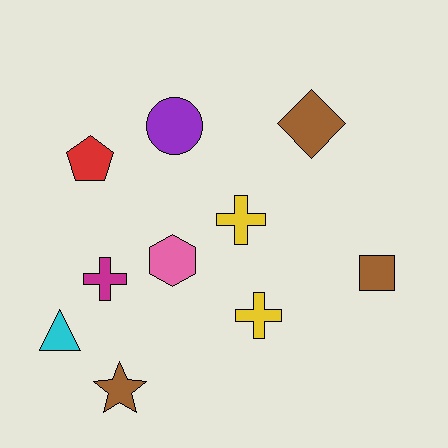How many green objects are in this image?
There are no green objects.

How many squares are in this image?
There is 1 square.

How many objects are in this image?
There are 10 objects.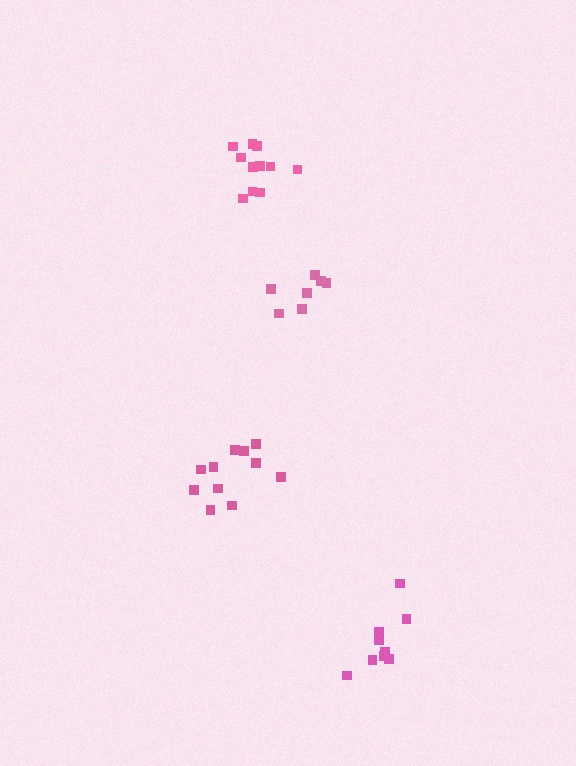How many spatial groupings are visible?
There are 4 spatial groupings.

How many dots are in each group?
Group 1: 7 dots, Group 2: 9 dots, Group 3: 11 dots, Group 4: 11 dots (38 total).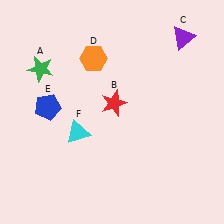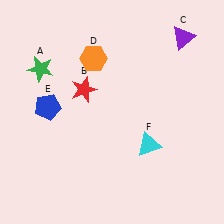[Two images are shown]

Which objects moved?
The objects that moved are: the red star (B), the cyan triangle (F).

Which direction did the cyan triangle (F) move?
The cyan triangle (F) moved right.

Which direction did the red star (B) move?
The red star (B) moved left.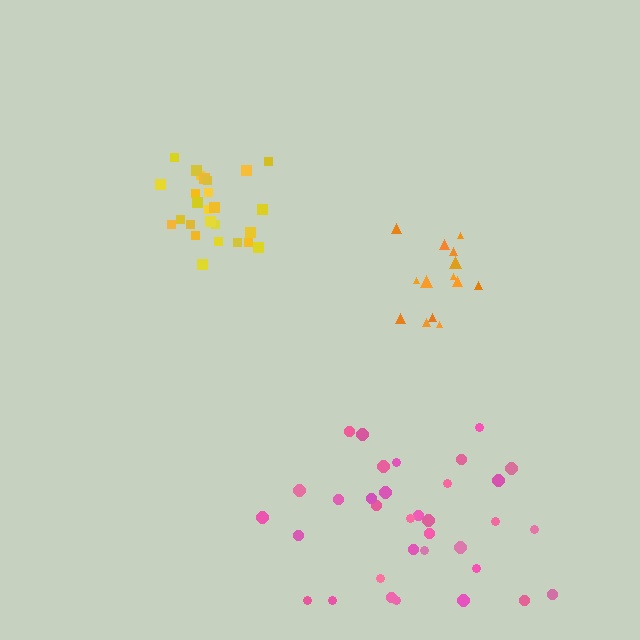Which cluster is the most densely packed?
Yellow.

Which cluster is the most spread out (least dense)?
Pink.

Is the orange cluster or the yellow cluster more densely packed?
Yellow.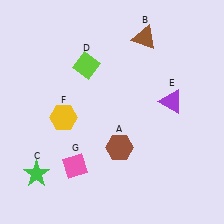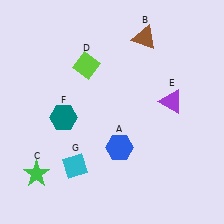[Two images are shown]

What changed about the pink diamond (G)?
In Image 1, G is pink. In Image 2, it changed to cyan.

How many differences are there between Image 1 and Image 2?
There are 3 differences between the two images.